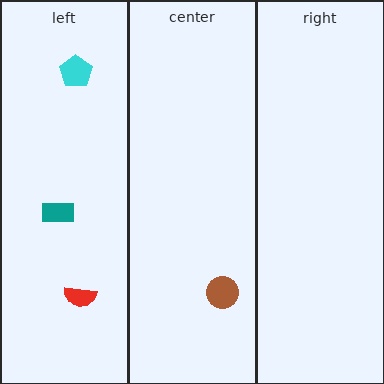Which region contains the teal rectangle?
The left region.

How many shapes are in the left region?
3.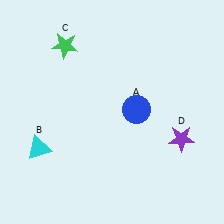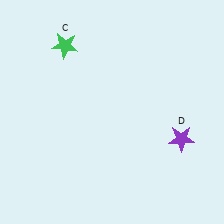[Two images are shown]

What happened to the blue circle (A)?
The blue circle (A) was removed in Image 2. It was in the top-right area of Image 1.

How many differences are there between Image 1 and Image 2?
There are 2 differences between the two images.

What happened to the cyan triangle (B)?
The cyan triangle (B) was removed in Image 2. It was in the bottom-left area of Image 1.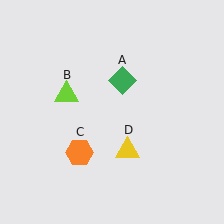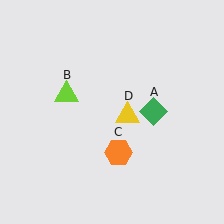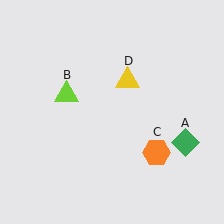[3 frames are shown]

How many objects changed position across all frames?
3 objects changed position: green diamond (object A), orange hexagon (object C), yellow triangle (object D).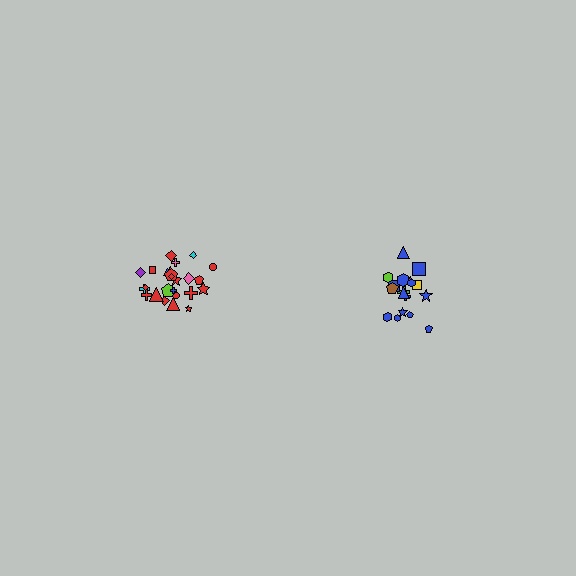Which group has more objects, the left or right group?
The left group.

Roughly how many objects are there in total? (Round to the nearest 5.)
Roughly 45 objects in total.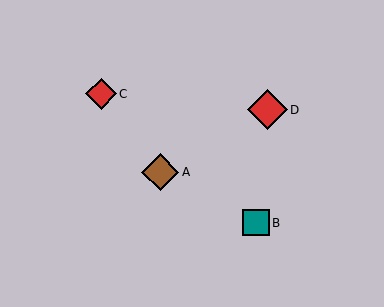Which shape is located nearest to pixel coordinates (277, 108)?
The red diamond (labeled D) at (267, 110) is nearest to that location.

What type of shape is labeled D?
Shape D is a red diamond.